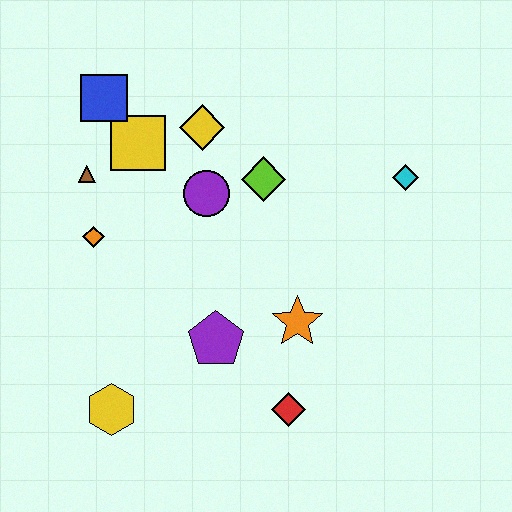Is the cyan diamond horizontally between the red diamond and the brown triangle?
No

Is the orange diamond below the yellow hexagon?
No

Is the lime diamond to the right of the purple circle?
Yes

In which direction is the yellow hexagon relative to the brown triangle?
The yellow hexagon is below the brown triangle.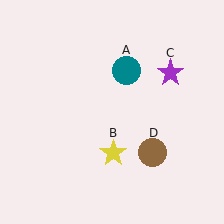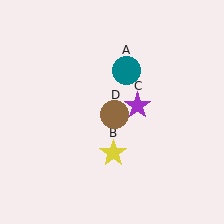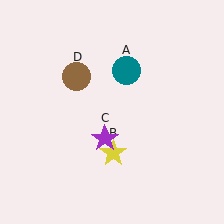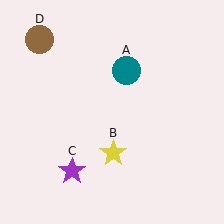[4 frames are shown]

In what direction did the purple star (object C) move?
The purple star (object C) moved down and to the left.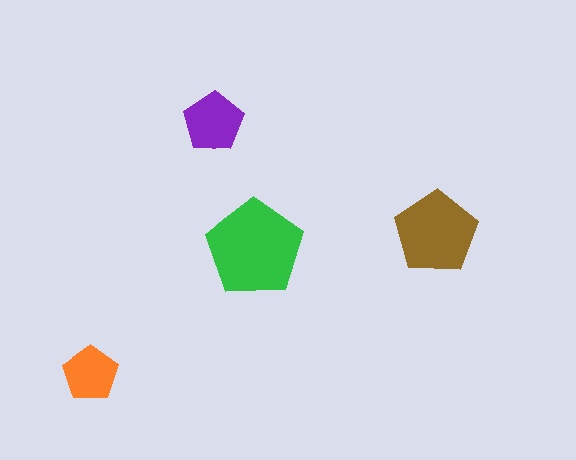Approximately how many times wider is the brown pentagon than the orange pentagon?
About 1.5 times wider.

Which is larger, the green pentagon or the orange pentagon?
The green one.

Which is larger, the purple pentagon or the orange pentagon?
The purple one.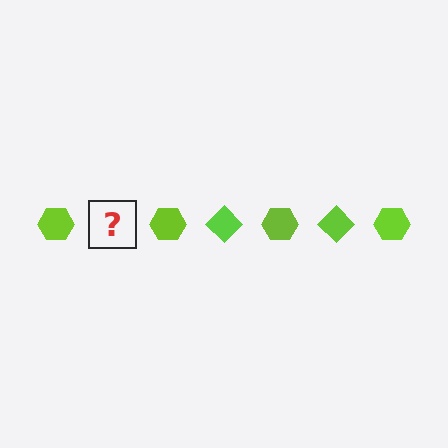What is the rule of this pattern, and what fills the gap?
The rule is that the pattern cycles through hexagon, diamond shapes in lime. The gap should be filled with a lime diamond.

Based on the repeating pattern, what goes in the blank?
The blank should be a lime diamond.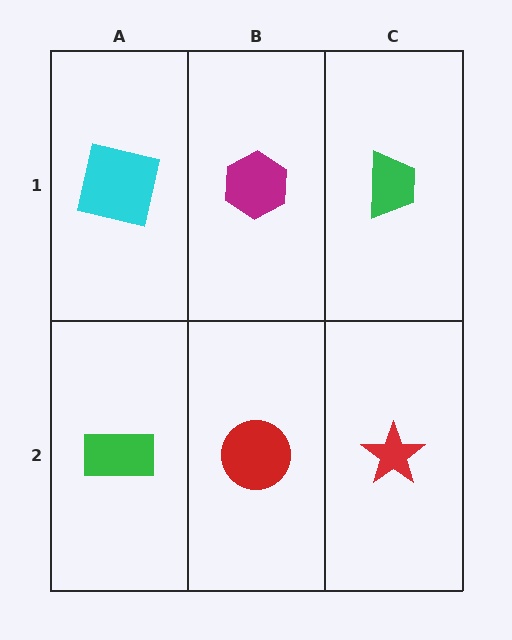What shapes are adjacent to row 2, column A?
A cyan square (row 1, column A), a red circle (row 2, column B).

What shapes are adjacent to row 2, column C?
A green trapezoid (row 1, column C), a red circle (row 2, column B).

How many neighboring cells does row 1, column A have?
2.